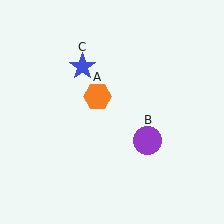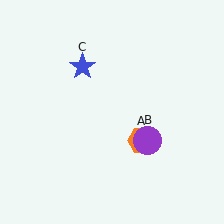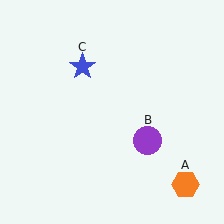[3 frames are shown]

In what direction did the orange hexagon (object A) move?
The orange hexagon (object A) moved down and to the right.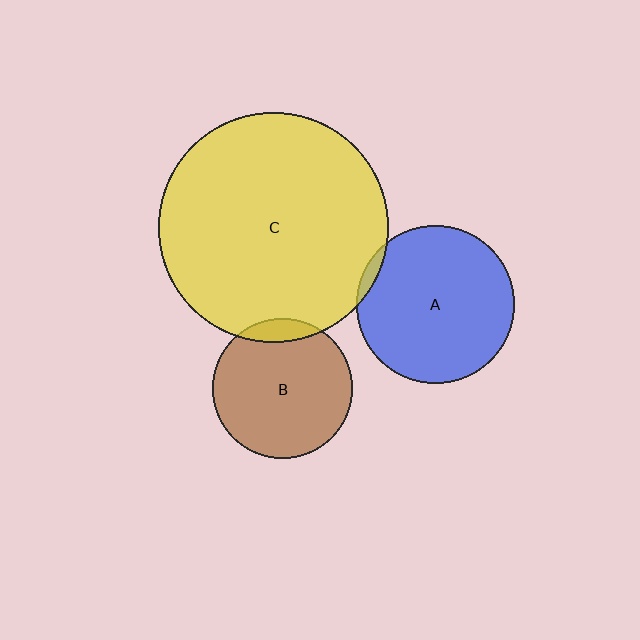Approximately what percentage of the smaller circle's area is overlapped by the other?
Approximately 5%.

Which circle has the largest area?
Circle C (yellow).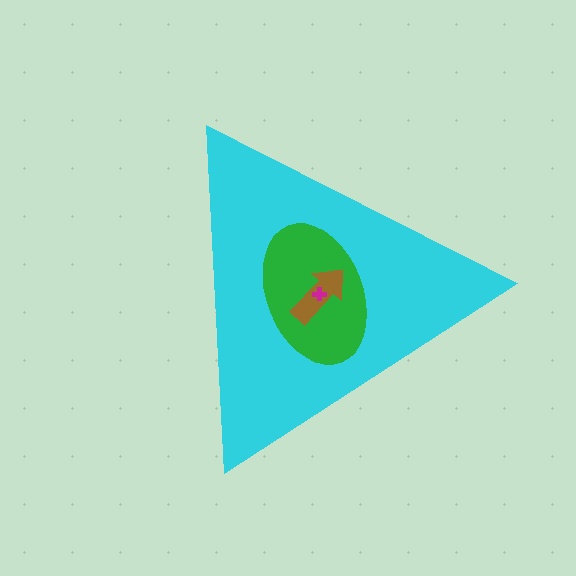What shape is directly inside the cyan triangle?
The green ellipse.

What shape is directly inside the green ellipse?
The brown arrow.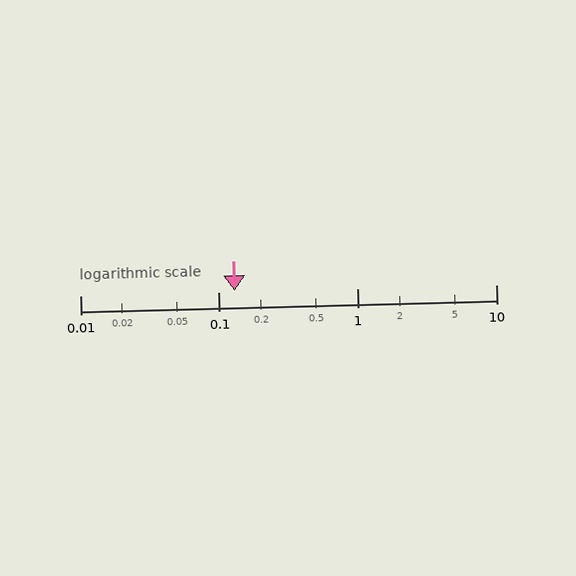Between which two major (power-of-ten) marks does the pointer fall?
The pointer is between 0.1 and 1.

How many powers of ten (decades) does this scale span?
The scale spans 3 decades, from 0.01 to 10.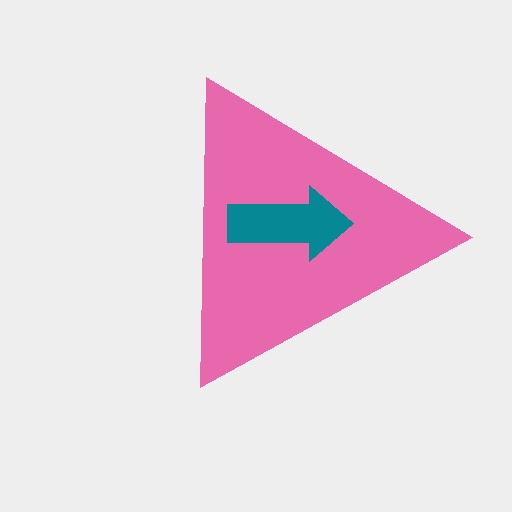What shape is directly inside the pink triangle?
The teal arrow.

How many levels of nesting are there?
2.